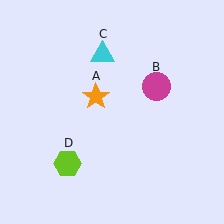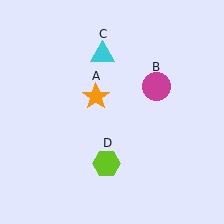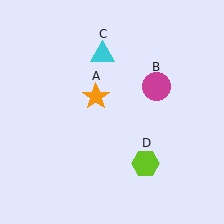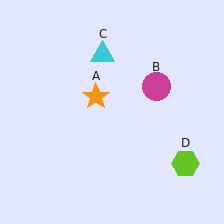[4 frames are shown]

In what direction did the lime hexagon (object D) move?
The lime hexagon (object D) moved right.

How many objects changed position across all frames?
1 object changed position: lime hexagon (object D).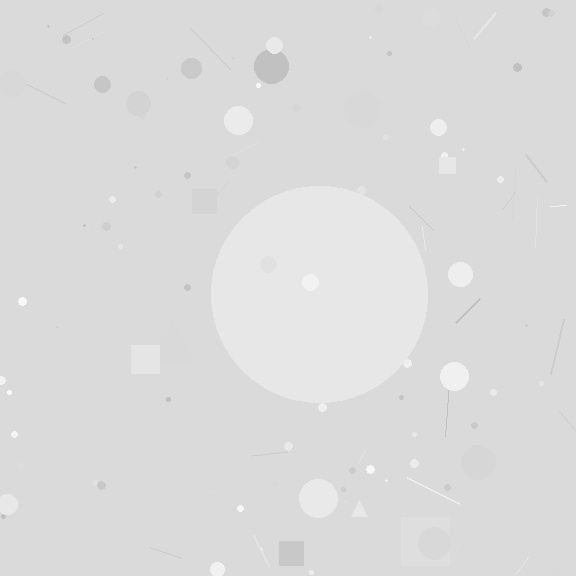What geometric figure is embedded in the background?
A circle is embedded in the background.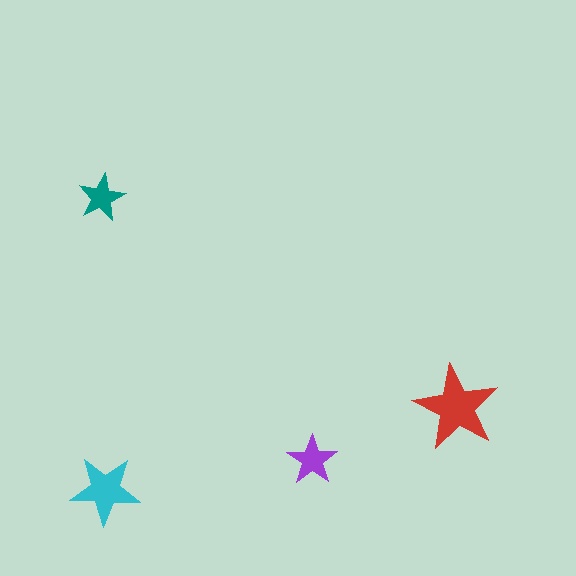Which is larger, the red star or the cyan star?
The red one.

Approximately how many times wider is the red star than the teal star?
About 2 times wider.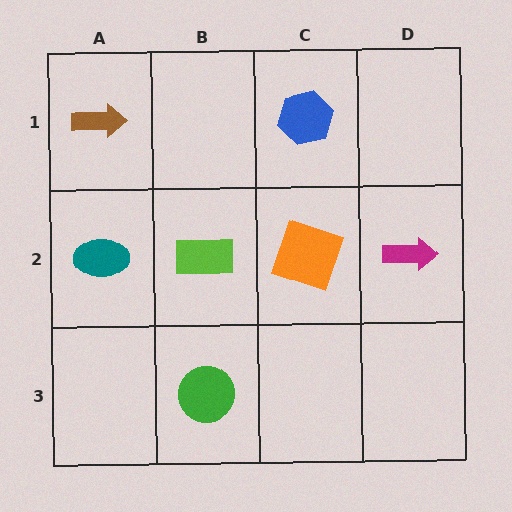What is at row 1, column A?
A brown arrow.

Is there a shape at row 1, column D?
No, that cell is empty.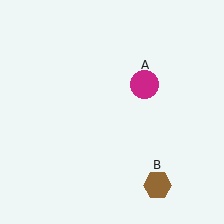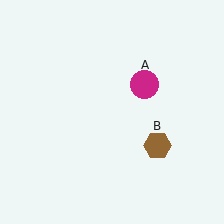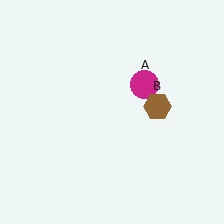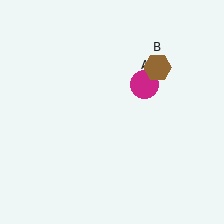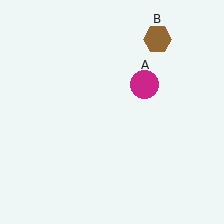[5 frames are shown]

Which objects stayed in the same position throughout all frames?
Magenta circle (object A) remained stationary.